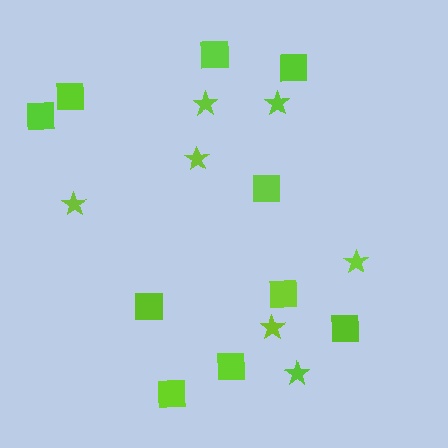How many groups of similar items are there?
There are 2 groups: one group of squares (10) and one group of stars (7).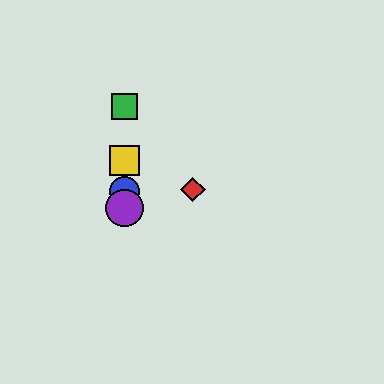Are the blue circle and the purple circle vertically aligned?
Yes, both are at x≈125.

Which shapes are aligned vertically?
The blue circle, the green square, the yellow square, the purple circle are aligned vertically.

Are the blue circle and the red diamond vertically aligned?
No, the blue circle is at x≈125 and the red diamond is at x≈193.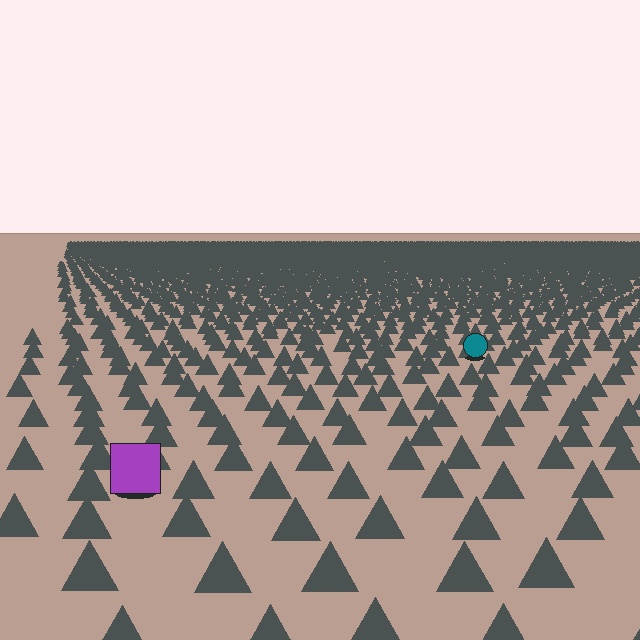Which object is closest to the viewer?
The purple square is closest. The texture marks near it are larger and more spread out.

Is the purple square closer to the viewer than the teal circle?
Yes. The purple square is closer — you can tell from the texture gradient: the ground texture is coarser near it.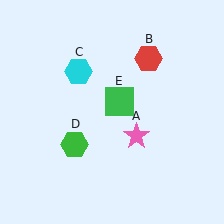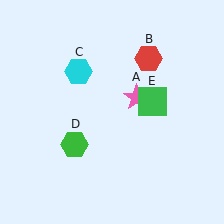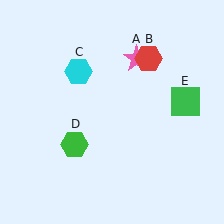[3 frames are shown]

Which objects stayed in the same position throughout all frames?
Red hexagon (object B) and cyan hexagon (object C) and green hexagon (object D) remained stationary.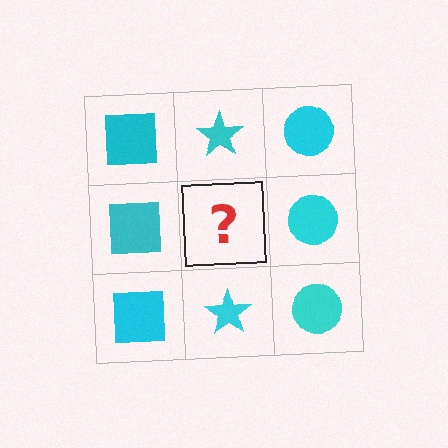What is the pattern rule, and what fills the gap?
The rule is that each column has a consistent shape. The gap should be filled with a cyan star.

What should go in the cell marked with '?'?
The missing cell should contain a cyan star.